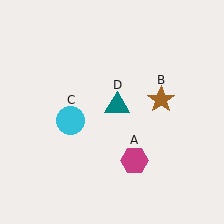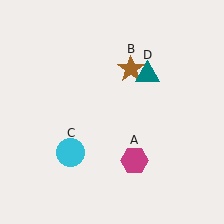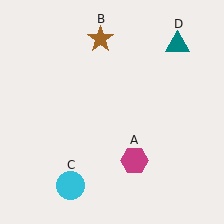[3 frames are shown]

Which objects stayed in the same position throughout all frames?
Magenta hexagon (object A) remained stationary.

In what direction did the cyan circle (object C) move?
The cyan circle (object C) moved down.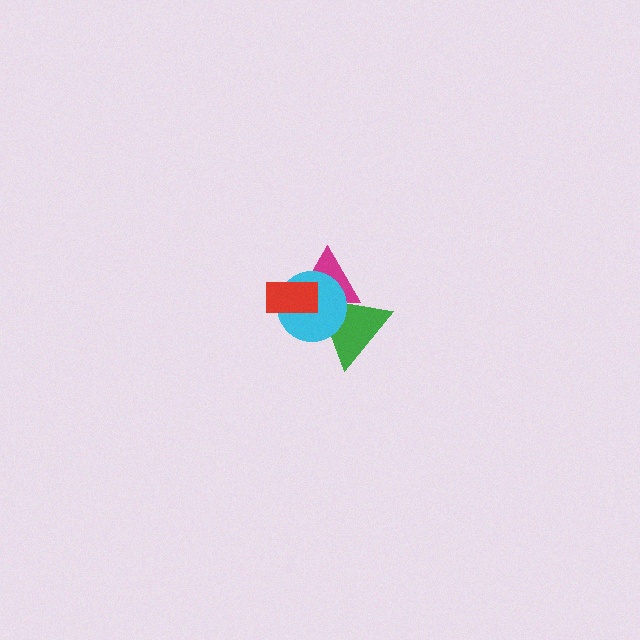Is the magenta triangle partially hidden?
Yes, it is partially covered by another shape.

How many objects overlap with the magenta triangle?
3 objects overlap with the magenta triangle.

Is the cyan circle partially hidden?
Yes, it is partially covered by another shape.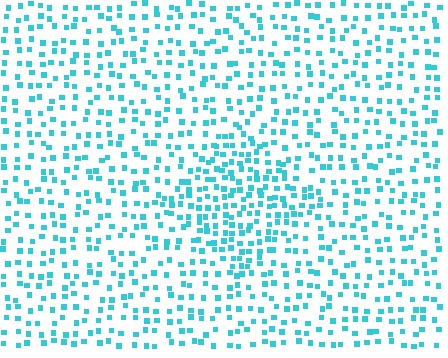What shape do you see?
I see a diamond.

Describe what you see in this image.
The image contains small cyan elements arranged at two different densities. A diamond-shaped region is visible where the elements are more densely packed than the surrounding area.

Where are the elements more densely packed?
The elements are more densely packed inside the diamond boundary.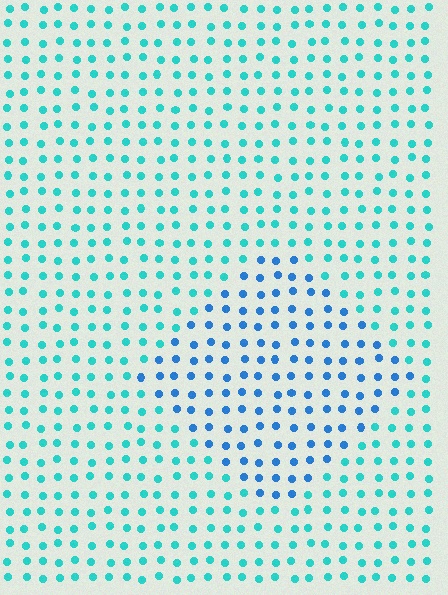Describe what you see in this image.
The image is filled with small cyan elements in a uniform arrangement. A diamond-shaped region is visible where the elements are tinted to a slightly different hue, forming a subtle color boundary.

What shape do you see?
I see a diamond.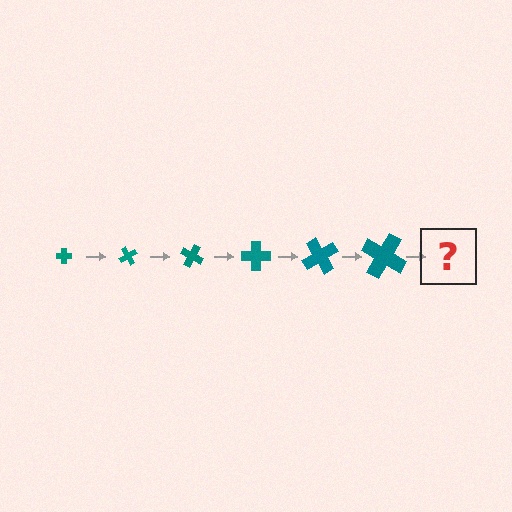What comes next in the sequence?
The next element should be a cross, larger than the previous one and rotated 360 degrees from the start.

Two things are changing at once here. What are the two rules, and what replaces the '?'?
The two rules are that the cross grows larger each step and it rotates 60 degrees each step. The '?' should be a cross, larger than the previous one and rotated 360 degrees from the start.